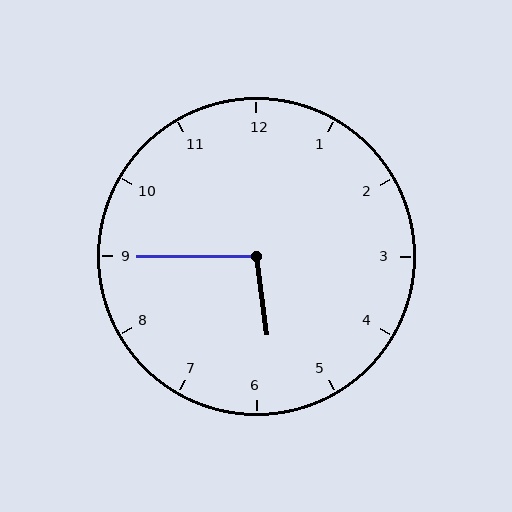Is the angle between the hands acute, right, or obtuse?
It is obtuse.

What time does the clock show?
5:45.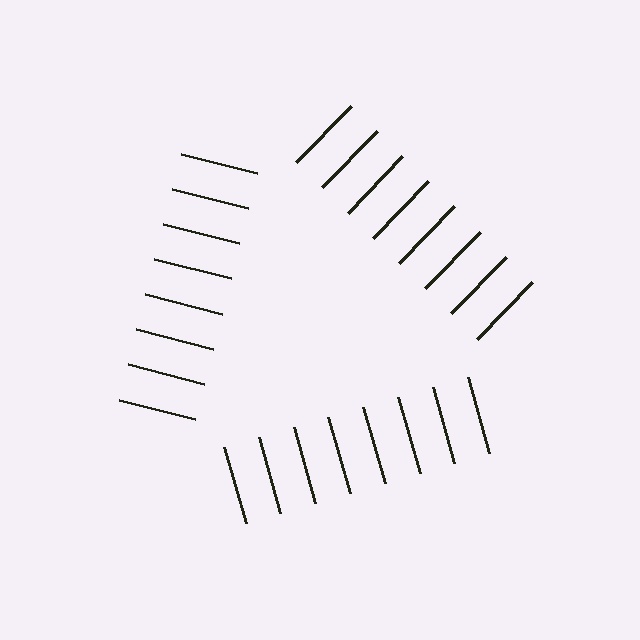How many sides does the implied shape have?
3 sides — the line-ends trace a triangle.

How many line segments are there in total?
24 — 8 along each of the 3 edges.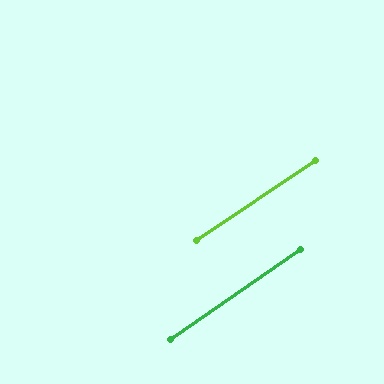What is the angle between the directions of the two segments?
Approximately 1 degree.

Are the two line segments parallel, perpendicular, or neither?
Parallel — their directions differ by only 0.7°.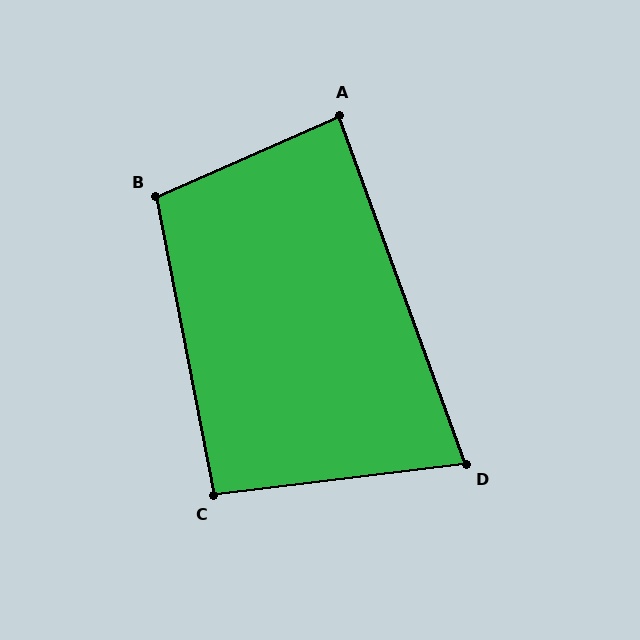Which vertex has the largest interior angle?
B, at approximately 103 degrees.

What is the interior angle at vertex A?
Approximately 86 degrees (approximately right).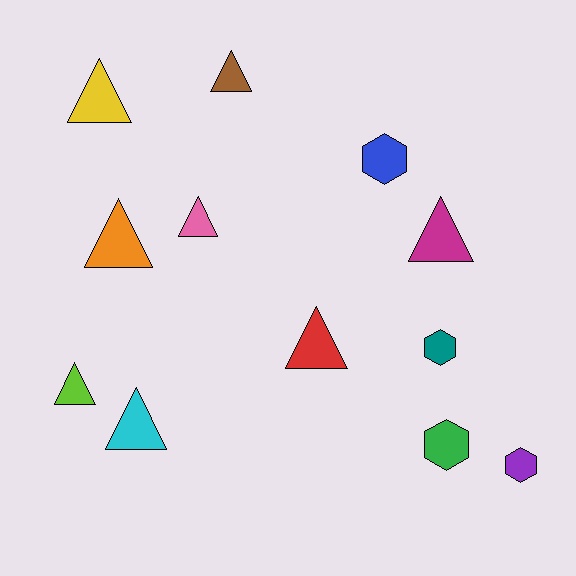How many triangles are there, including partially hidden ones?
There are 8 triangles.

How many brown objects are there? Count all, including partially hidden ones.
There is 1 brown object.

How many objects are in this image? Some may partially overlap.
There are 12 objects.